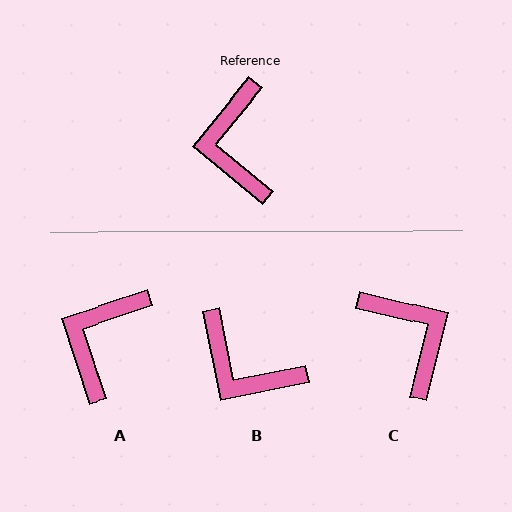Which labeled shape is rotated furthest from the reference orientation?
C, about 154 degrees away.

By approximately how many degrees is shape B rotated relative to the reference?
Approximately 51 degrees counter-clockwise.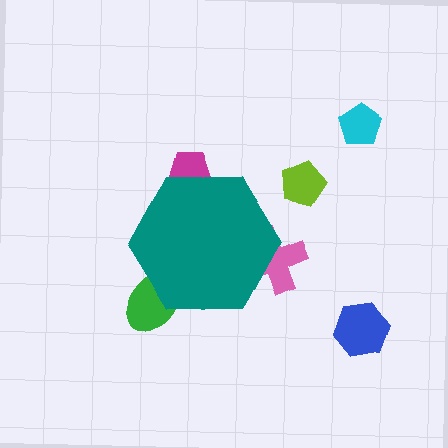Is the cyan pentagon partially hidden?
No, the cyan pentagon is fully visible.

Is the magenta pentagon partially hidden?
Yes, the magenta pentagon is partially hidden behind the teal hexagon.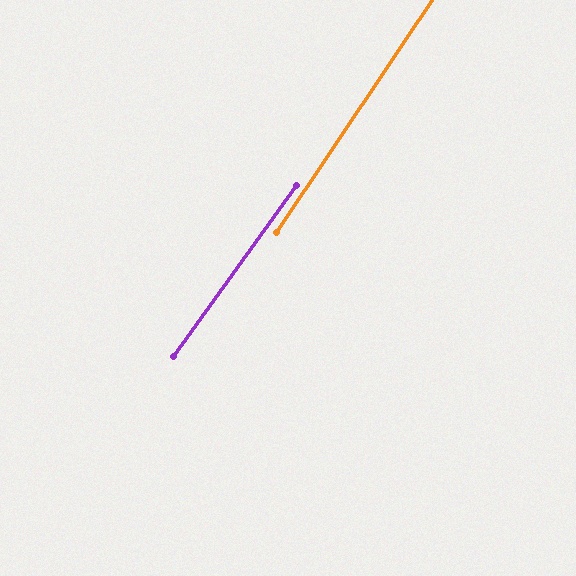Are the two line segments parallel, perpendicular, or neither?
Parallel — their directions differ by only 1.9°.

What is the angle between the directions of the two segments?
Approximately 2 degrees.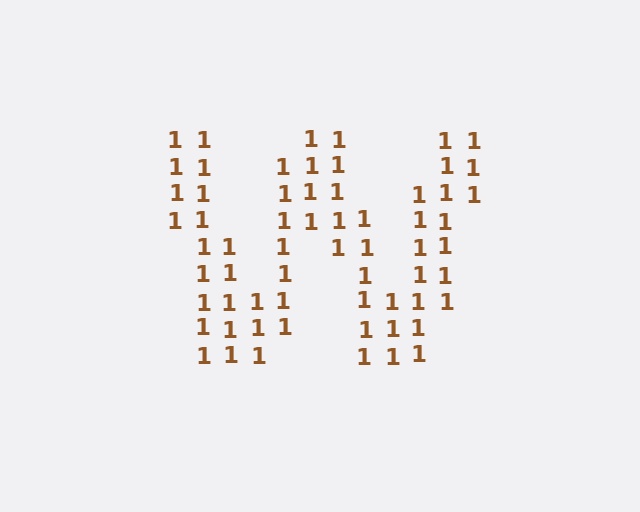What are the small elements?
The small elements are digit 1's.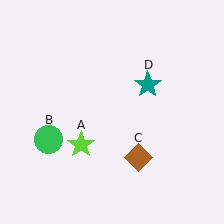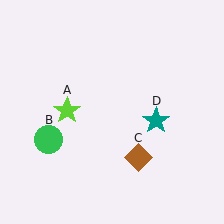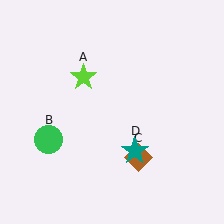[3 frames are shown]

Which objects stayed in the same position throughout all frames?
Green circle (object B) and brown diamond (object C) remained stationary.